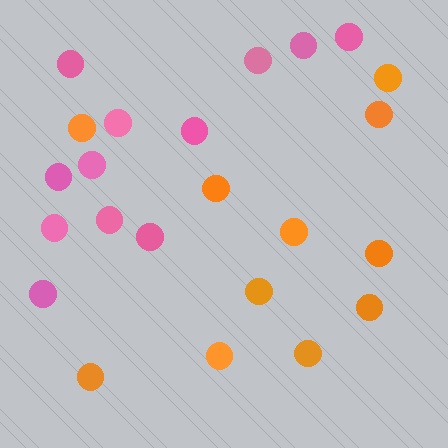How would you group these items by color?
There are 2 groups: one group of pink circles (12) and one group of orange circles (11).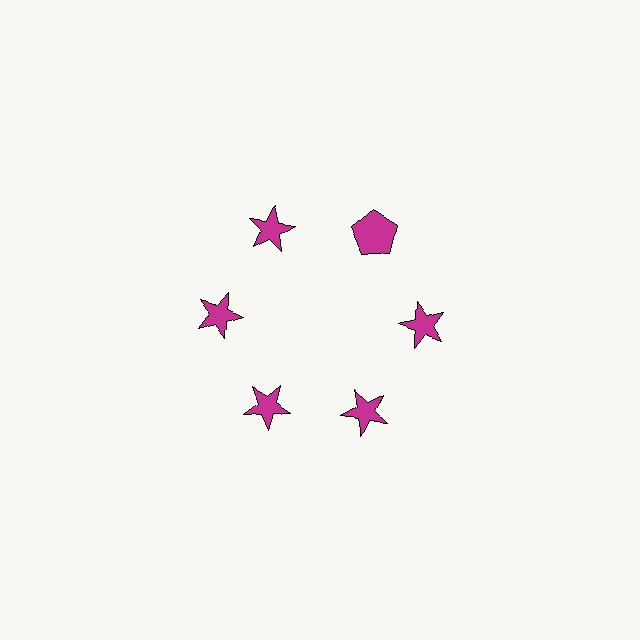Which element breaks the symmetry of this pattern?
The magenta pentagon at roughly the 1 o'clock position breaks the symmetry. All other shapes are magenta stars.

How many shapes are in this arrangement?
There are 6 shapes arranged in a ring pattern.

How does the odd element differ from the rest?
It has a different shape: pentagon instead of star.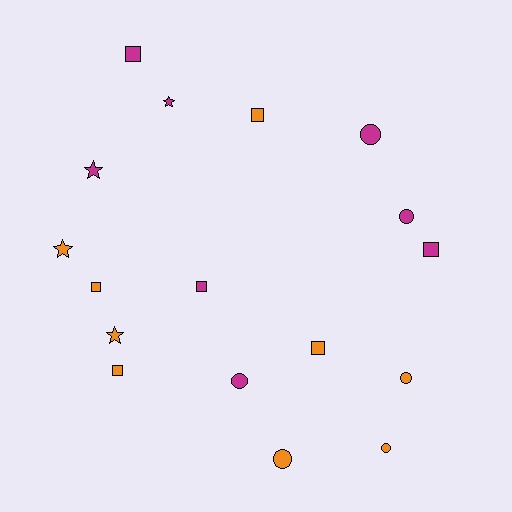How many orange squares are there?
There are 4 orange squares.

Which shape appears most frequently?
Square, with 7 objects.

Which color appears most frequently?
Orange, with 9 objects.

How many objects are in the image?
There are 17 objects.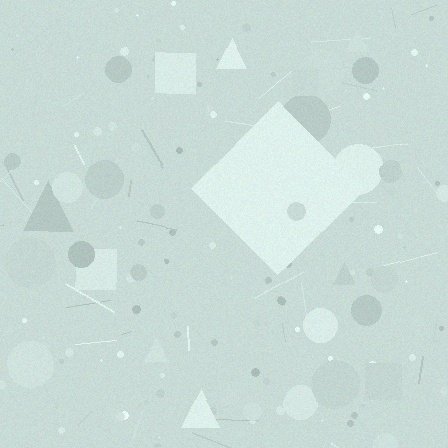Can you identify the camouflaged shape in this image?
The camouflaged shape is a diamond.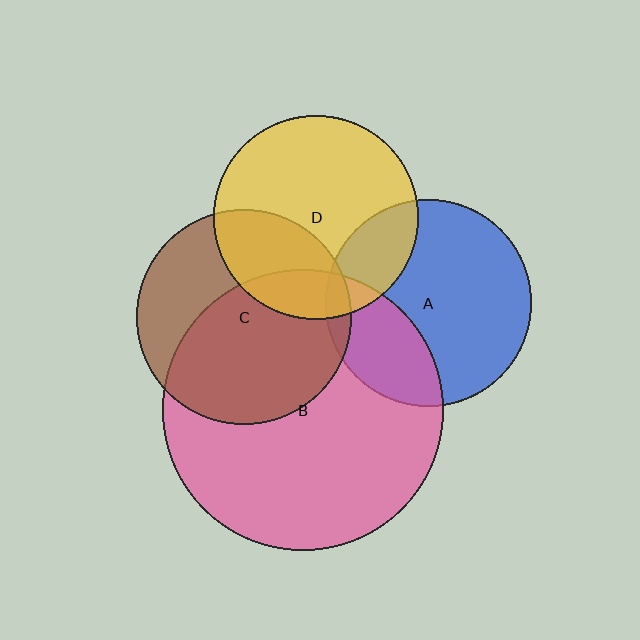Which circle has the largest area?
Circle B (pink).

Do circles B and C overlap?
Yes.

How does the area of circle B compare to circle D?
Approximately 1.9 times.